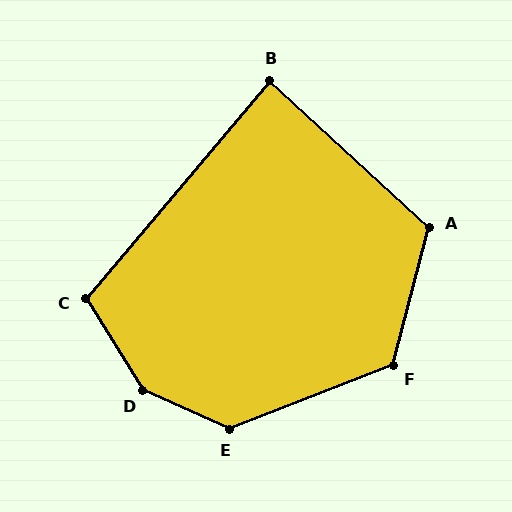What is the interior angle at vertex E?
Approximately 134 degrees (obtuse).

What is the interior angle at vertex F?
Approximately 126 degrees (obtuse).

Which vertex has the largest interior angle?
D, at approximately 146 degrees.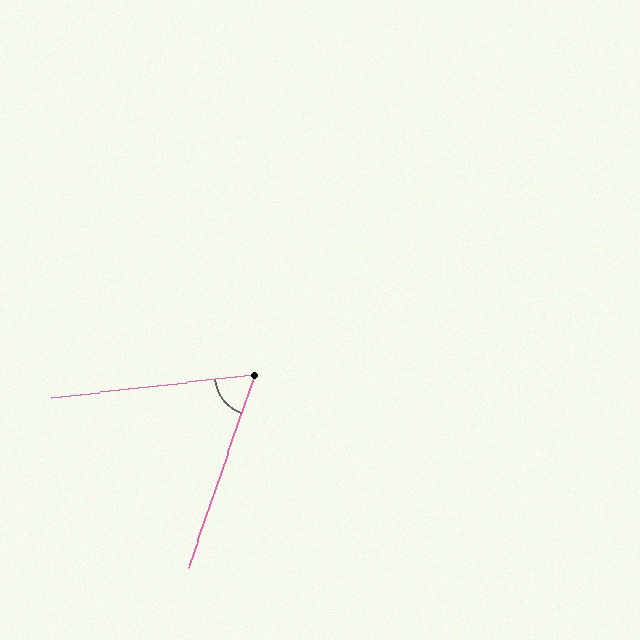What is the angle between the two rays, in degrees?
Approximately 65 degrees.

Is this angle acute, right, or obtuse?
It is acute.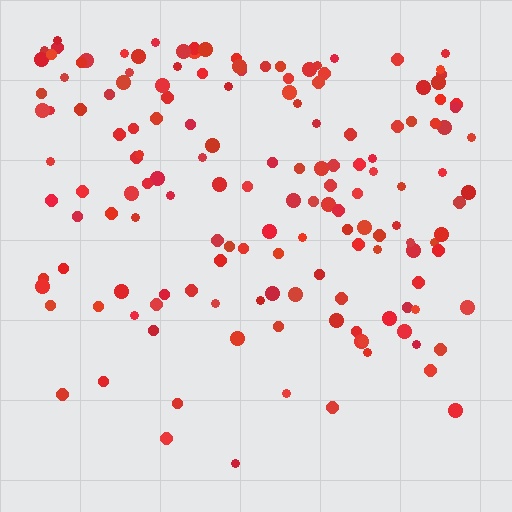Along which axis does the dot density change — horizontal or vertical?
Vertical.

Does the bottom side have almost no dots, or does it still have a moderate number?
Still a moderate number, just noticeably fewer than the top.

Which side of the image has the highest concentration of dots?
The top.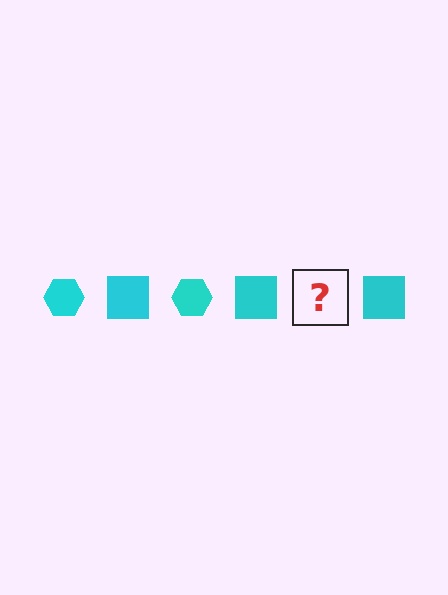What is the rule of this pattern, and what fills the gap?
The rule is that the pattern cycles through hexagon, square shapes in cyan. The gap should be filled with a cyan hexagon.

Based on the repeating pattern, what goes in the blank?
The blank should be a cyan hexagon.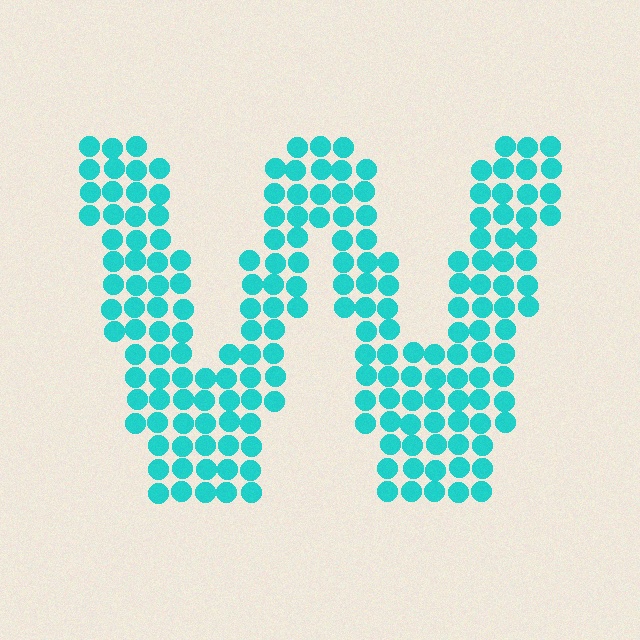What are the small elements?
The small elements are circles.